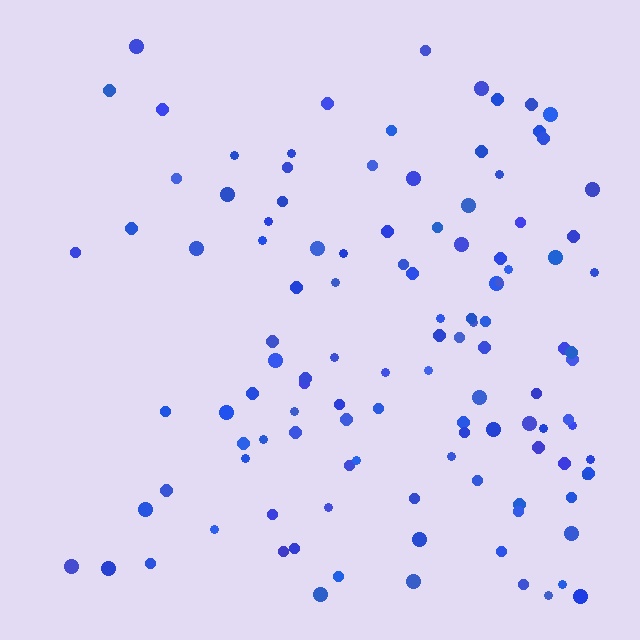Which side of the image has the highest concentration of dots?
The right.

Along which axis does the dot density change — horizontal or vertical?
Horizontal.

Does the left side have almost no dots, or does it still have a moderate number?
Still a moderate number, just noticeably fewer than the right.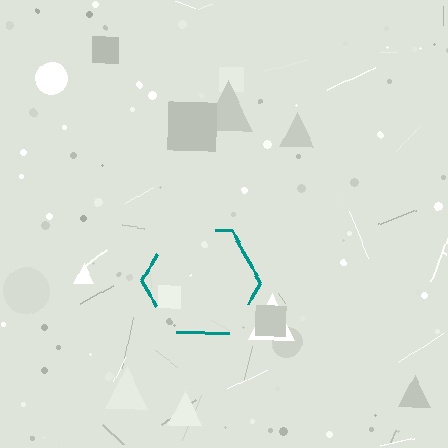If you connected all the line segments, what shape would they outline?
They would outline a hexagon.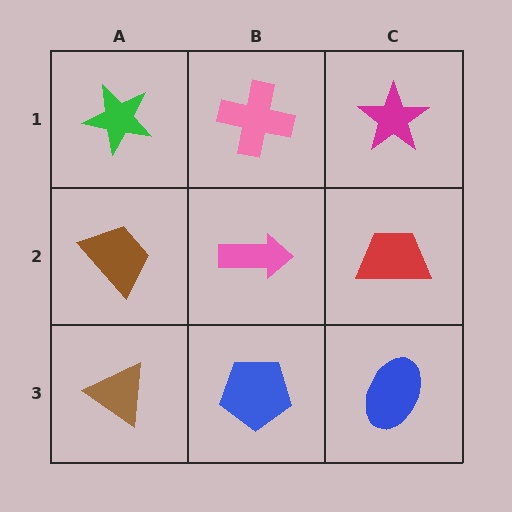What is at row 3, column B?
A blue pentagon.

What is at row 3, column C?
A blue ellipse.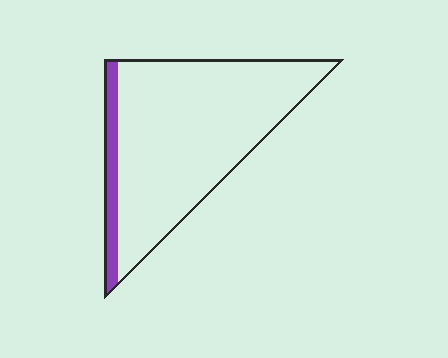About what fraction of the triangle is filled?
About one eighth (1/8).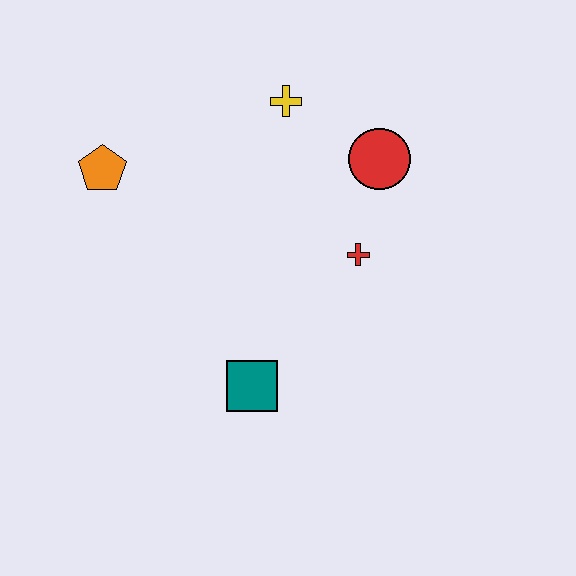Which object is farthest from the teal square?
The yellow cross is farthest from the teal square.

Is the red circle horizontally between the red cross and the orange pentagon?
No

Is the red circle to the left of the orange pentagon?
No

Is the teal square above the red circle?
No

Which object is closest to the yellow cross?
The red circle is closest to the yellow cross.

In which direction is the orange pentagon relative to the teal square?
The orange pentagon is above the teal square.